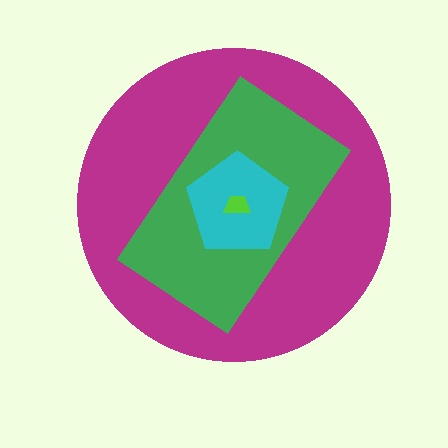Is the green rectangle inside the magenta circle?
Yes.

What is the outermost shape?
The magenta circle.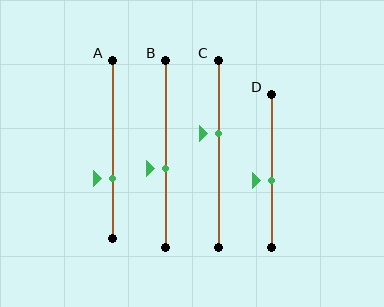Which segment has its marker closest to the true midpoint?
Segment D has its marker closest to the true midpoint.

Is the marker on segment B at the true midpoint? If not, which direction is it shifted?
No, the marker on segment B is shifted downward by about 8% of the segment length.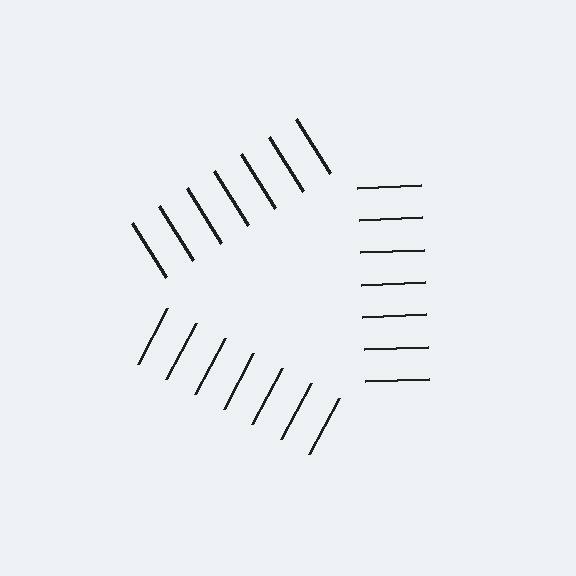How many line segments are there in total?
21 — 7 along each of the 3 edges.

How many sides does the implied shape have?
3 sides — the line-ends trace a triangle.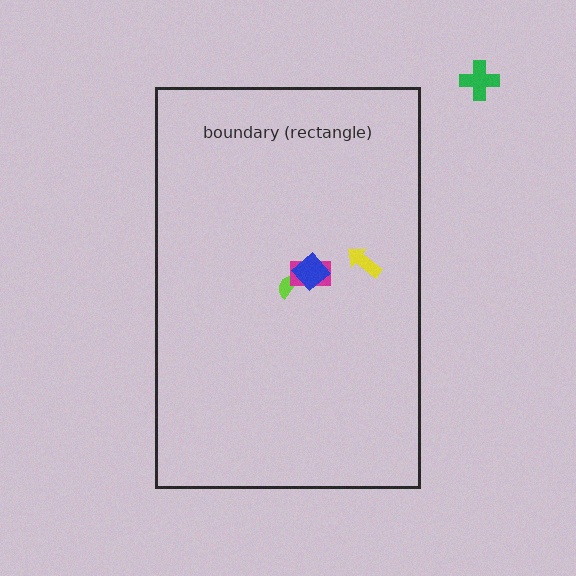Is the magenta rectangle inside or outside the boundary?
Inside.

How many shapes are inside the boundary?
4 inside, 1 outside.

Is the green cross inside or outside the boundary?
Outside.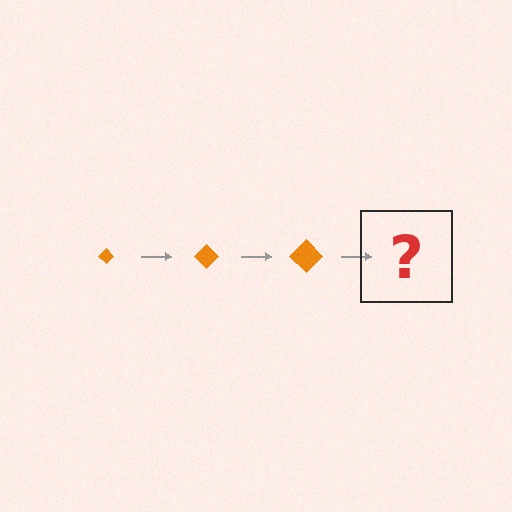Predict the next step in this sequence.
The next step is an orange diamond, larger than the previous one.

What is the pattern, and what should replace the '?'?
The pattern is that the diamond gets progressively larger each step. The '?' should be an orange diamond, larger than the previous one.